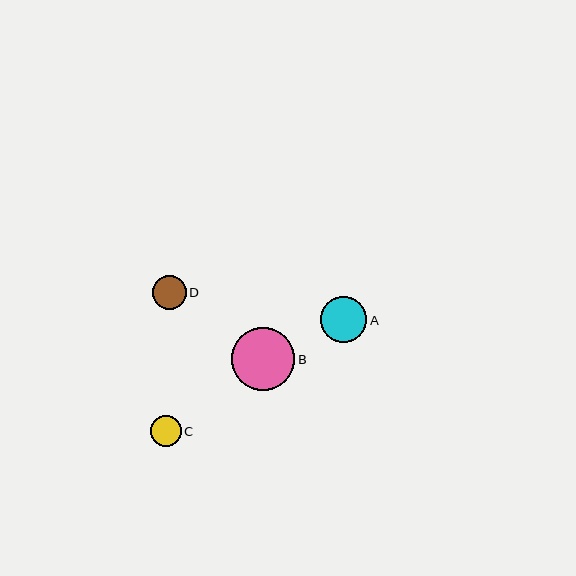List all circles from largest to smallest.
From largest to smallest: B, A, D, C.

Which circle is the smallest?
Circle C is the smallest with a size of approximately 31 pixels.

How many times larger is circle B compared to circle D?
Circle B is approximately 1.9 times the size of circle D.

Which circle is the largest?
Circle B is the largest with a size of approximately 64 pixels.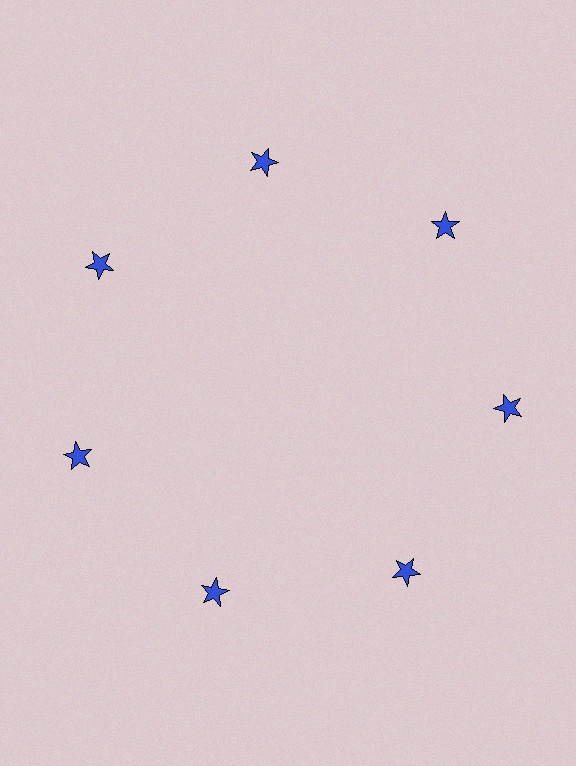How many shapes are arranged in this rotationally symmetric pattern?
There are 7 shapes, arranged in 7 groups of 1.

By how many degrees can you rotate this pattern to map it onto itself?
The pattern maps onto itself every 51 degrees of rotation.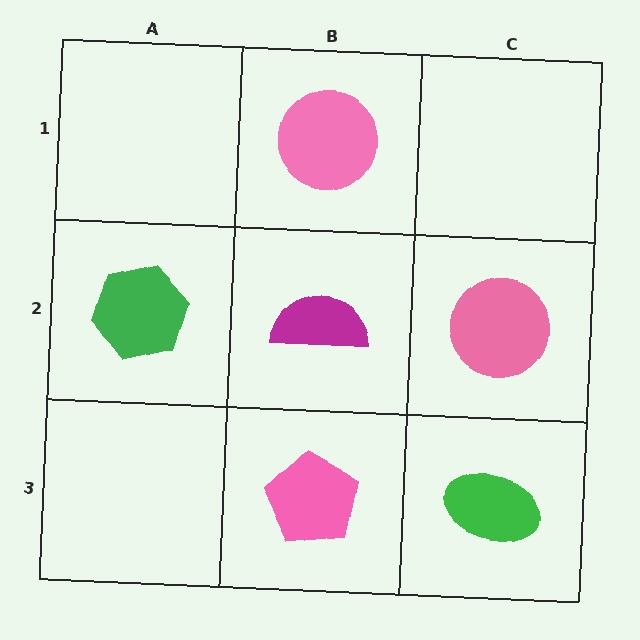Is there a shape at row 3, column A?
No, that cell is empty.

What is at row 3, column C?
A green ellipse.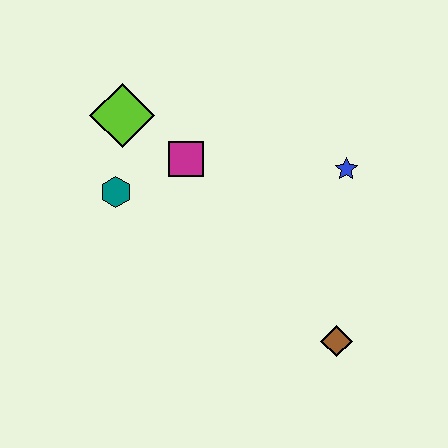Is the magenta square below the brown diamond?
No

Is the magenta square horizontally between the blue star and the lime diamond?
Yes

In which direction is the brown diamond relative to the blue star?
The brown diamond is below the blue star.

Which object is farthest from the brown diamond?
The lime diamond is farthest from the brown diamond.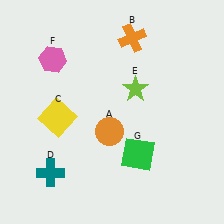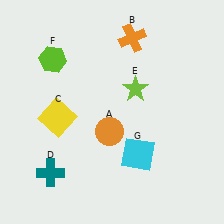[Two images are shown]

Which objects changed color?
F changed from pink to lime. G changed from green to cyan.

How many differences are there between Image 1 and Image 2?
There are 2 differences between the two images.